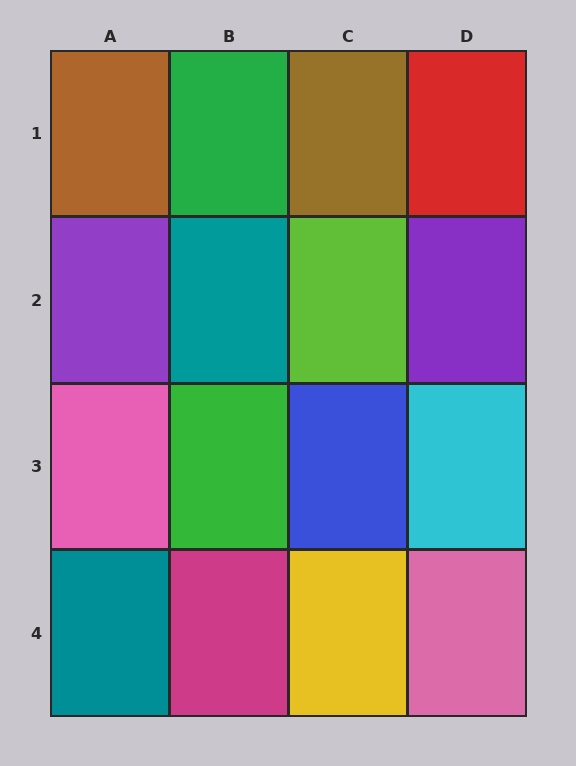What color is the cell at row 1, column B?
Green.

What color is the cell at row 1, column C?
Brown.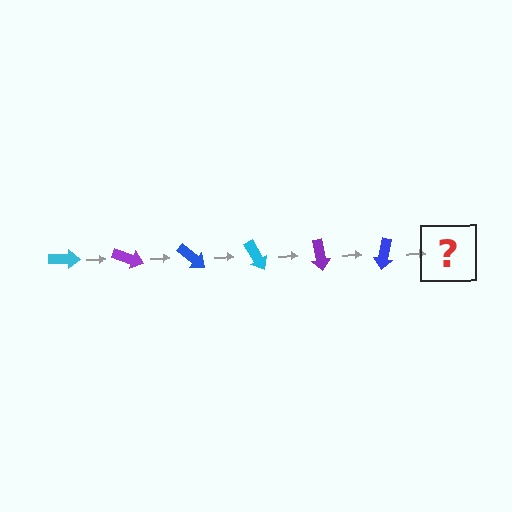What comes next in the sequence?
The next element should be a cyan arrow, rotated 120 degrees from the start.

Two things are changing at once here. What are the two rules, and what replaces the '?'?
The two rules are that it rotates 20 degrees each step and the color cycles through cyan, purple, and blue. The '?' should be a cyan arrow, rotated 120 degrees from the start.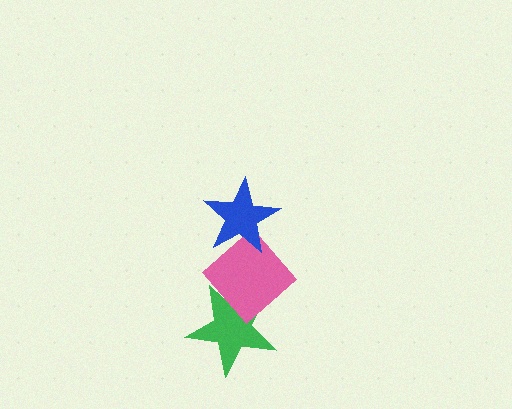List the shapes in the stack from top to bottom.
From top to bottom: the blue star, the pink diamond, the green star.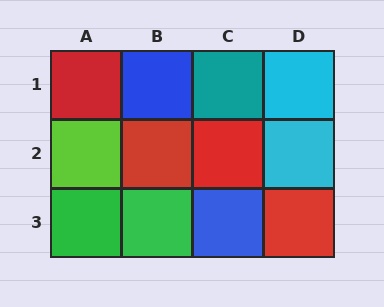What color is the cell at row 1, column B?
Blue.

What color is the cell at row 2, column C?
Red.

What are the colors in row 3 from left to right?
Green, green, blue, red.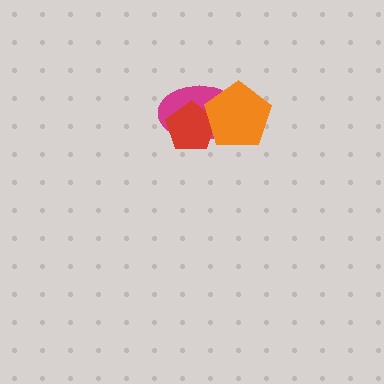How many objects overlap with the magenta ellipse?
2 objects overlap with the magenta ellipse.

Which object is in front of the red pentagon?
The orange pentagon is in front of the red pentagon.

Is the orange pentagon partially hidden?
No, no other shape covers it.